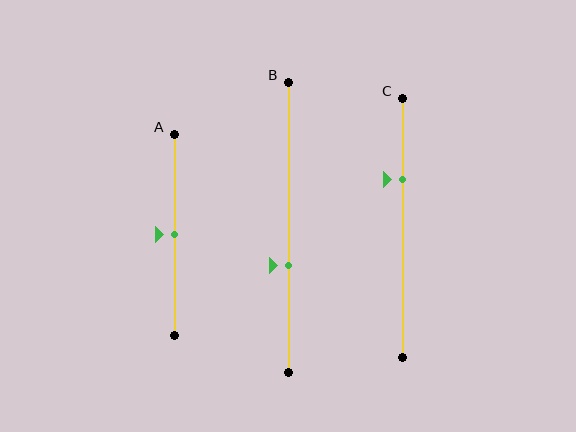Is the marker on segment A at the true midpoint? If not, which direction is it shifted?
Yes, the marker on segment A is at the true midpoint.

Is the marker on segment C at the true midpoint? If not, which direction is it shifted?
No, the marker on segment C is shifted upward by about 19% of the segment length.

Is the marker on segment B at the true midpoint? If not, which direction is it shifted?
No, the marker on segment B is shifted downward by about 13% of the segment length.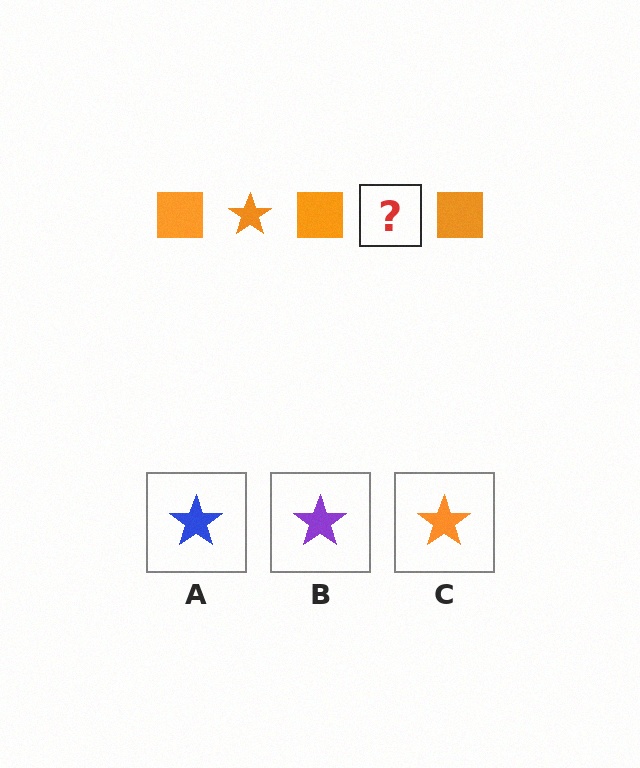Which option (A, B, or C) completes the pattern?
C.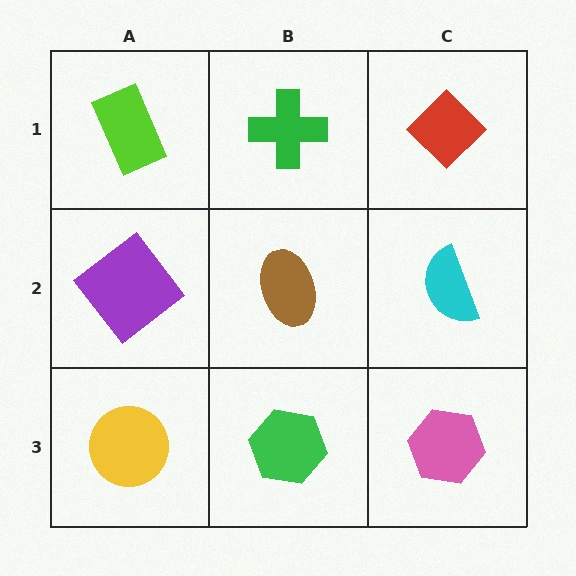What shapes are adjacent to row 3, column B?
A brown ellipse (row 2, column B), a yellow circle (row 3, column A), a pink hexagon (row 3, column C).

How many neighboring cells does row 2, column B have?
4.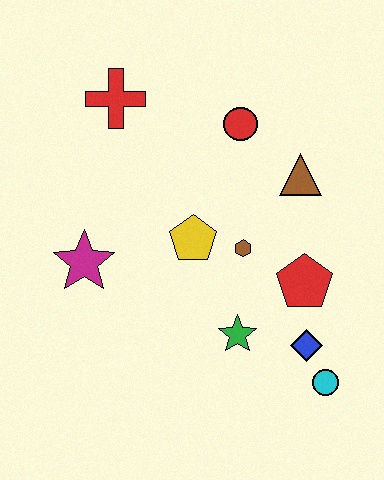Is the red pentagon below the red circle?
Yes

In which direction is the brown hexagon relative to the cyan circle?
The brown hexagon is above the cyan circle.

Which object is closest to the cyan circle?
The blue diamond is closest to the cyan circle.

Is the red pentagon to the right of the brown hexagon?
Yes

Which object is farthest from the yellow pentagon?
The cyan circle is farthest from the yellow pentagon.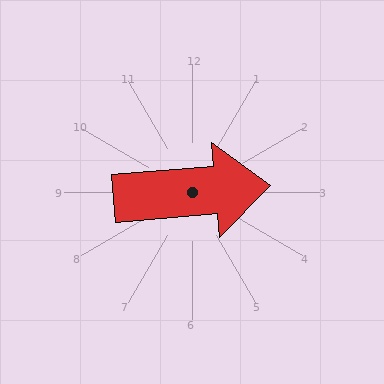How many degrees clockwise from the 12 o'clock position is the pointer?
Approximately 85 degrees.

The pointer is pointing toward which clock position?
Roughly 3 o'clock.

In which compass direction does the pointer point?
East.